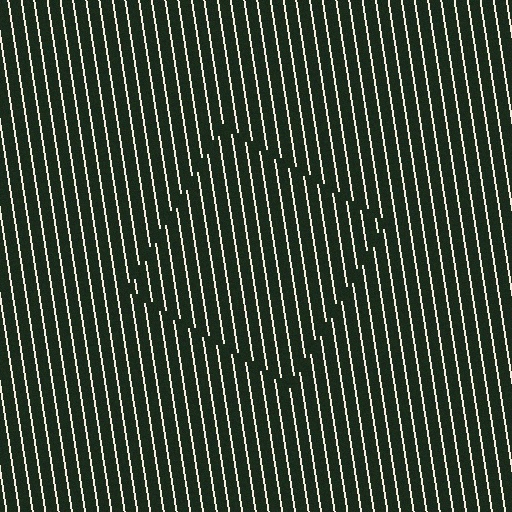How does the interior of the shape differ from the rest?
The interior of the shape contains the same grating, shifted by half a period — the contour is defined by the phase discontinuity where line-ends from the inner and outer gratings abut.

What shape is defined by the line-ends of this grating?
An illusory square. The interior of the shape contains the same grating, shifted by half a period — the contour is defined by the phase discontinuity where line-ends from the inner and outer gratings abut.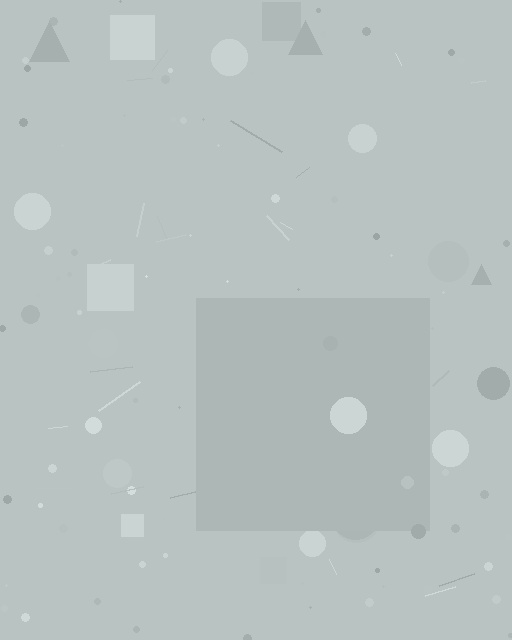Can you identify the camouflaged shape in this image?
The camouflaged shape is a square.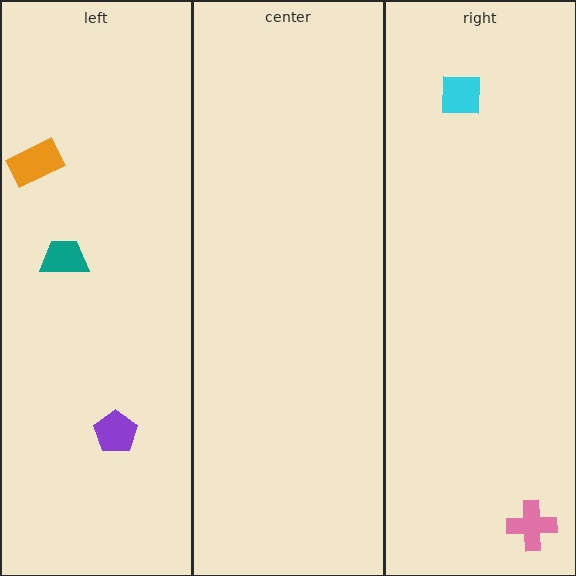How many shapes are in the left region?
3.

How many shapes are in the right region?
2.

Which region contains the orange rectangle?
The left region.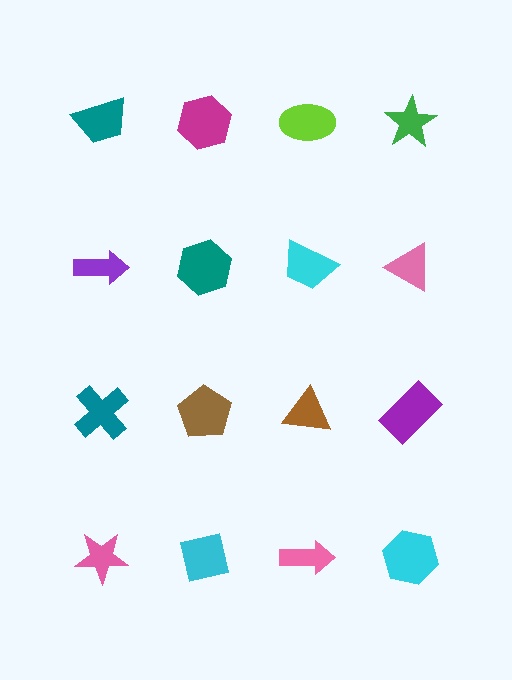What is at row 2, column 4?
A pink triangle.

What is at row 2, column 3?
A cyan trapezoid.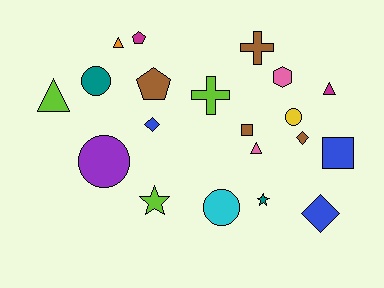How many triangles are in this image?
There are 4 triangles.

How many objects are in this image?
There are 20 objects.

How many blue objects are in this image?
There are 3 blue objects.